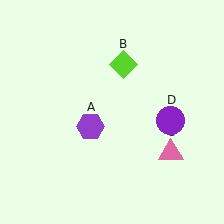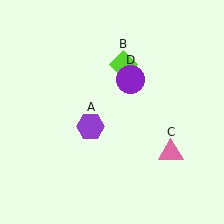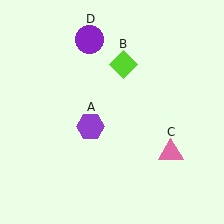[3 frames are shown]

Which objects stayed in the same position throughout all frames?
Purple hexagon (object A) and lime diamond (object B) and pink triangle (object C) remained stationary.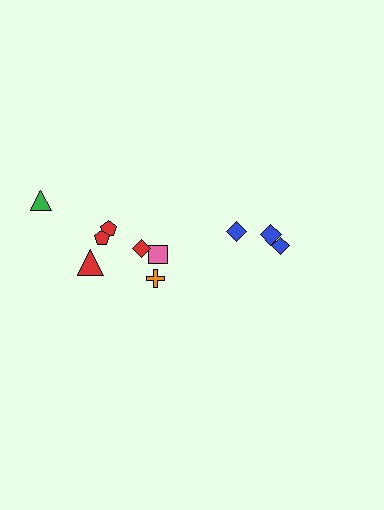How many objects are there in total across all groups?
There are 10 objects.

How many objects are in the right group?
There are 3 objects.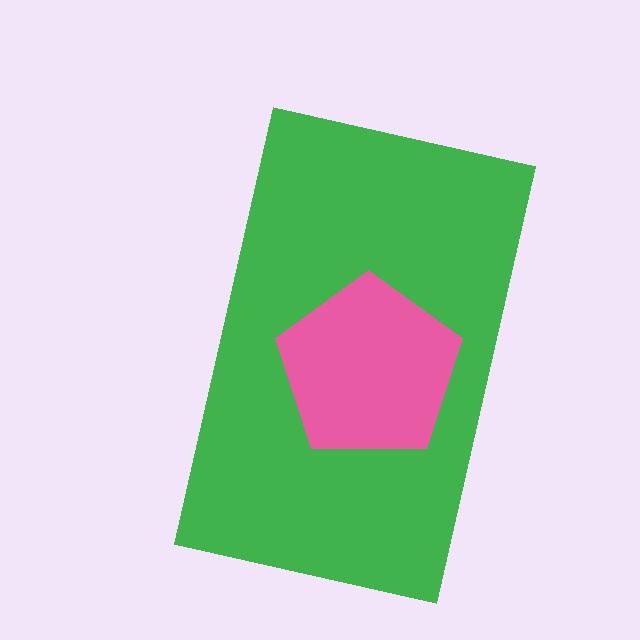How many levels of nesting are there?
2.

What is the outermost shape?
The green rectangle.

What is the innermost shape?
The pink pentagon.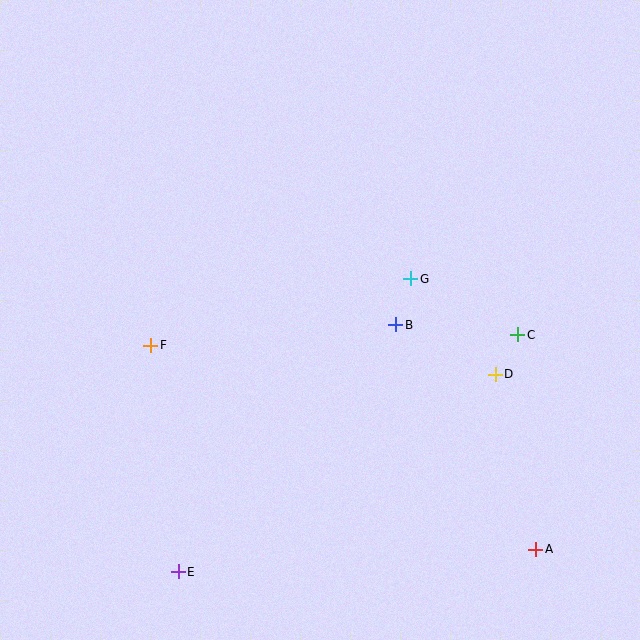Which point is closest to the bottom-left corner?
Point E is closest to the bottom-left corner.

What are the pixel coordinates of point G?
Point G is at (411, 279).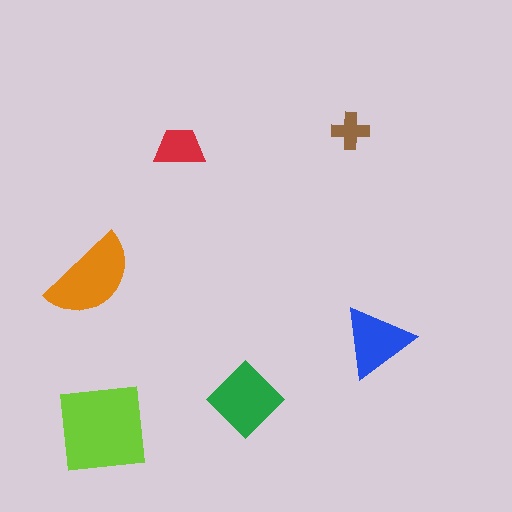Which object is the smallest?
The brown cross.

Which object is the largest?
The lime square.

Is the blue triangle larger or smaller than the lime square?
Smaller.